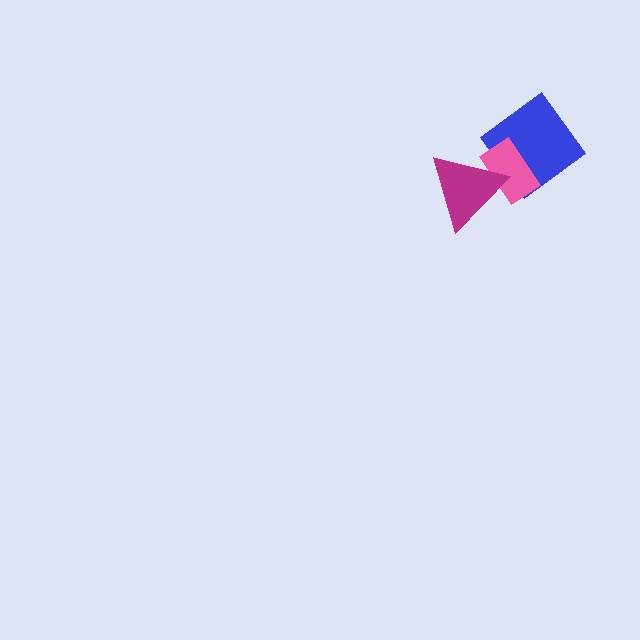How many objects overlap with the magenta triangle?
1 object overlaps with the magenta triangle.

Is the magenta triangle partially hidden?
No, no other shape covers it.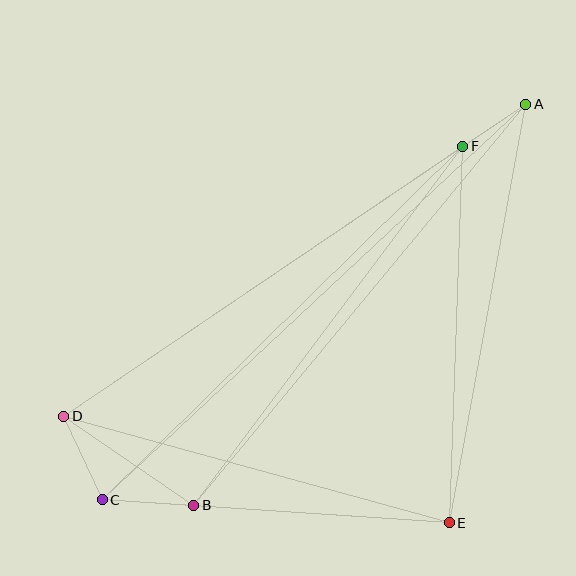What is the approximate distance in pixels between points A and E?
The distance between A and E is approximately 425 pixels.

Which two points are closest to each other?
Points A and F are closest to each other.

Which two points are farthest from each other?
Points A and C are farthest from each other.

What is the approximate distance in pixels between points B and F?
The distance between B and F is approximately 449 pixels.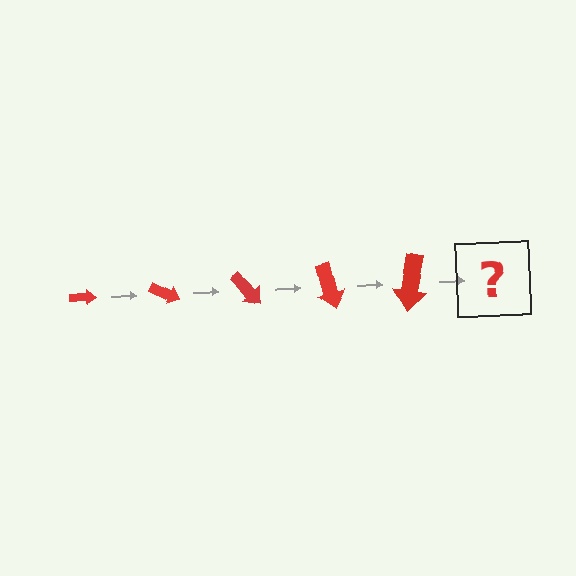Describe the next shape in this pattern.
It should be an arrow, larger than the previous one and rotated 125 degrees from the start.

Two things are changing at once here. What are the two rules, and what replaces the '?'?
The two rules are that the arrow grows larger each step and it rotates 25 degrees each step. The '?' should be an arrow, larger than the previous one and rotated 125 degrees from the start.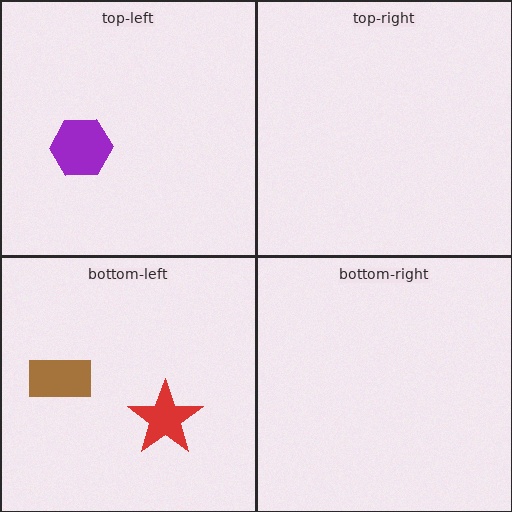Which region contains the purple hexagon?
The top-left region.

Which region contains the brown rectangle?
The bottom-left region.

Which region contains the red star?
The bottom-left region.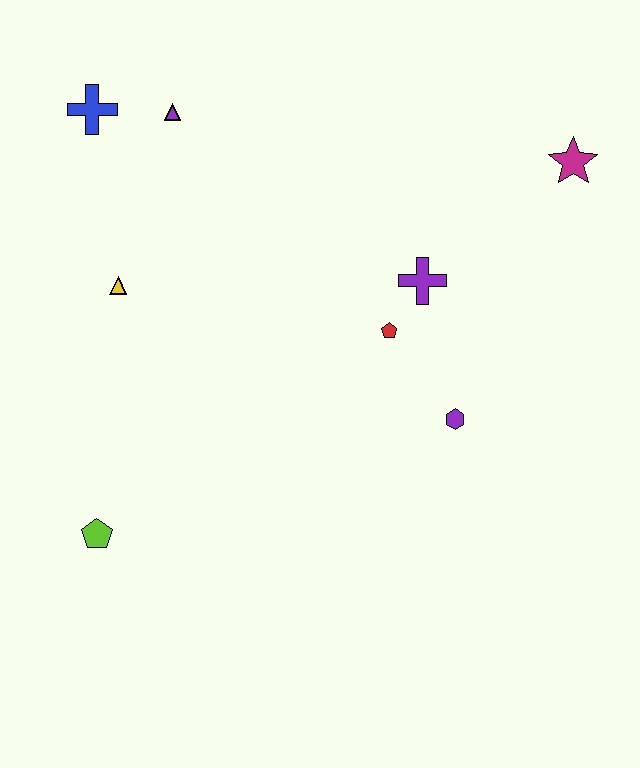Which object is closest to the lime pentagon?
The yellow triangle is closest to the lime pentagon.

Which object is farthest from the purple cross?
The lime pentagon is farthest from the purple cross.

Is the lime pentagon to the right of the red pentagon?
No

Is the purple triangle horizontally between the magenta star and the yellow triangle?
Yes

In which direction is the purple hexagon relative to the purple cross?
The purple hexagon is below the purple cross.